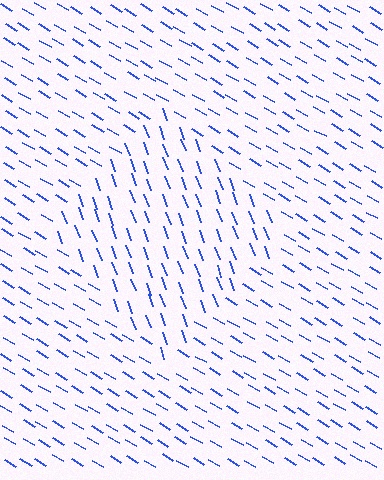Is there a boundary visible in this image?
Yes, there is a texture boundary formed by a change in line orientation.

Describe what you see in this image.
The image is filled with small blue line segments. A diamond region in the image has lines oriented differently from the surrounding lines, creating a visible texture boundary.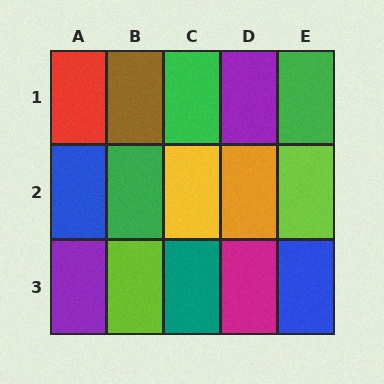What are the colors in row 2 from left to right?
Blue, green, yellow, orange, lime.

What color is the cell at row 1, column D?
Purple.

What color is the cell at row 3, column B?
Lime.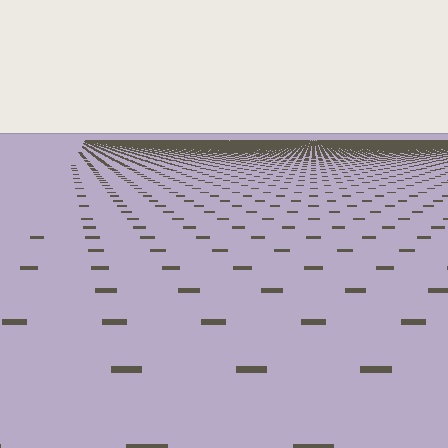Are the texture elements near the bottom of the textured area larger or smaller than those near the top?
Larger. Near the bottom, elements are closer to the viewer and appear at a bigger on-screen size.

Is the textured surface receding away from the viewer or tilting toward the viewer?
The surface is receding away from the viewer. Texture elements get smaller and denser toward the top.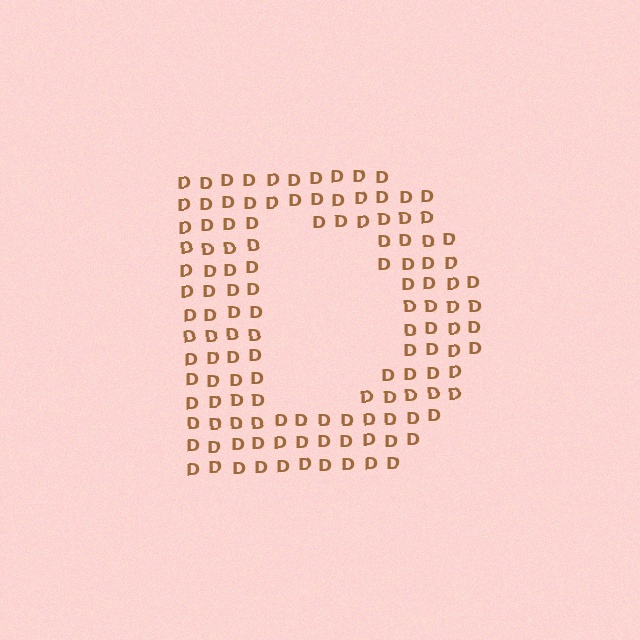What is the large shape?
The large shape is the letter D.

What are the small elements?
The small elements are letter D's.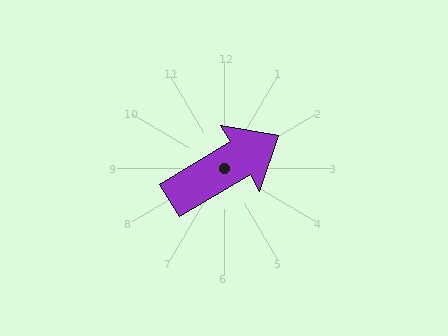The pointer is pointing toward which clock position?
Roughly 2 o'clock.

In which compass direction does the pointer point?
Northeast.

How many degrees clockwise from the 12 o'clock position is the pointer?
Approximately 59 degrees.